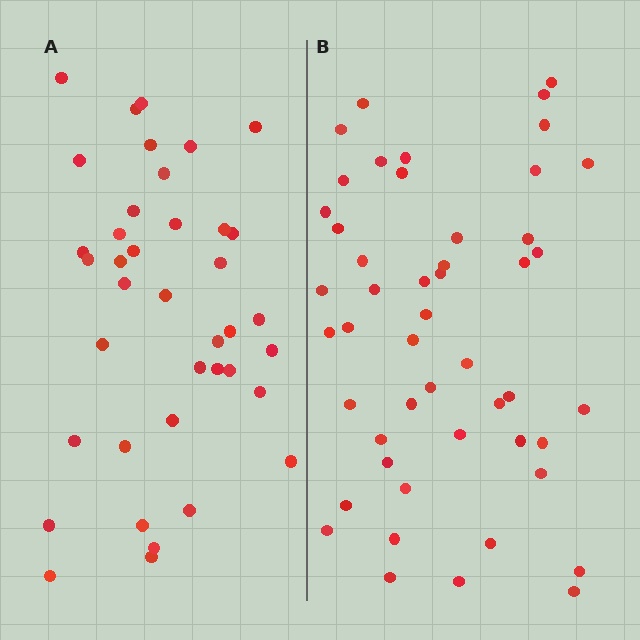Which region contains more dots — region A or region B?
Region B (the right region) has more dots.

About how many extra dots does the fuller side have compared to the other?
Region B has roughly 10 or so more dots than region A.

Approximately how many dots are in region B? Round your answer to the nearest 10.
About 50 dots. (The exact count is 49, which rounds to 50.)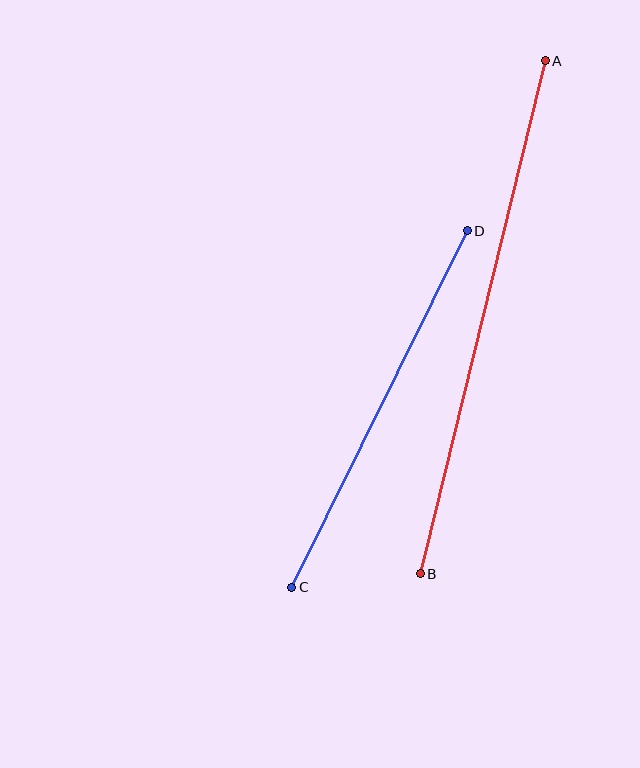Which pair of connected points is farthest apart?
Points A and B are farthest apart.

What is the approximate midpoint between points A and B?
The midpoint is at approximately (483, 317) pixels.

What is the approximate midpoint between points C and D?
The midpoint is at approximately (379, 409) pixels.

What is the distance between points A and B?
The distance is approximately 528 pixels.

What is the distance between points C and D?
The distance is approximately 398 pixels.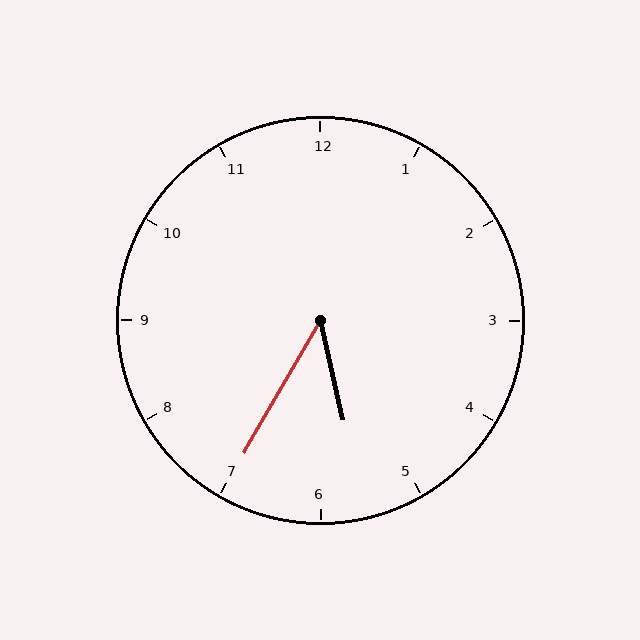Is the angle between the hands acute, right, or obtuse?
It is acute.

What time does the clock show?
5:35.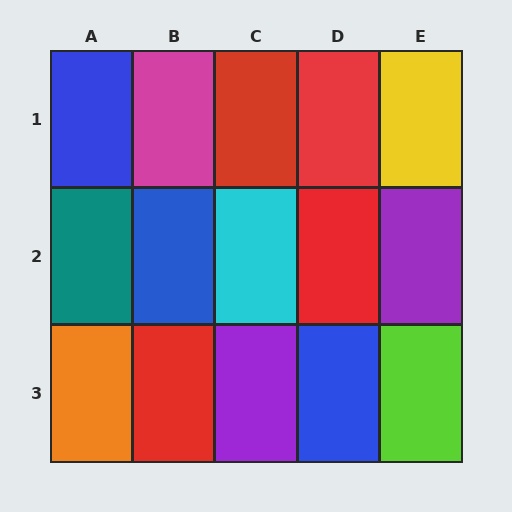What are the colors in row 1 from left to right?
Blue, magenta, red, red, yellow.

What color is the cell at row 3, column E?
Lime.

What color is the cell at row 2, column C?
Cyan.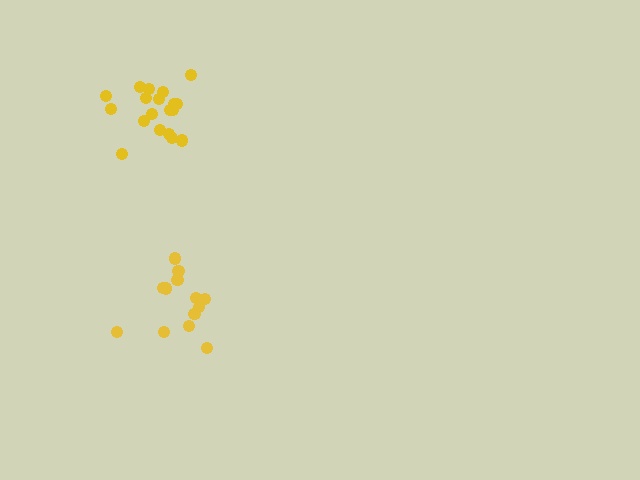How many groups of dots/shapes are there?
There are 2 groups.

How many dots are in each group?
Group 1: 19 dots, Group 2: 15 dots (34 total).